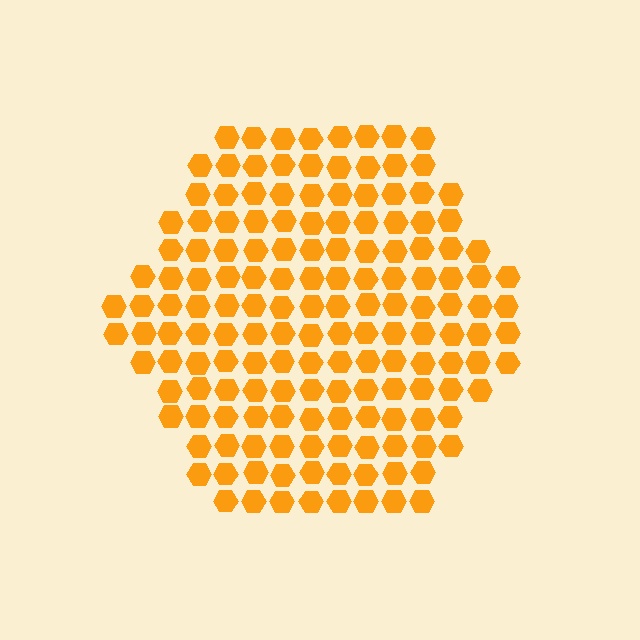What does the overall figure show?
The overall figure shows a hexagon.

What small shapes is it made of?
It is made of small hexagons.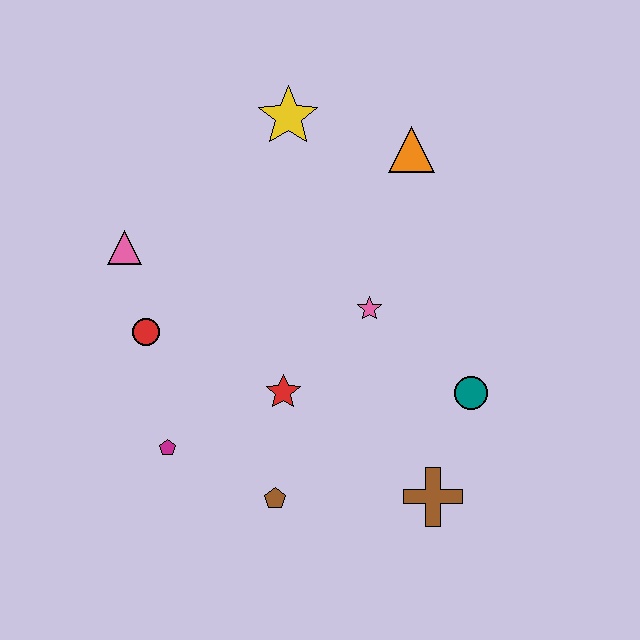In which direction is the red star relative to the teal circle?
The red star is to the left of the teal circle.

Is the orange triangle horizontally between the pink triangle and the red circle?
No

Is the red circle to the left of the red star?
Yes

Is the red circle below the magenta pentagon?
No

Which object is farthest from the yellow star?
The brown cross is farthest from the yellow star.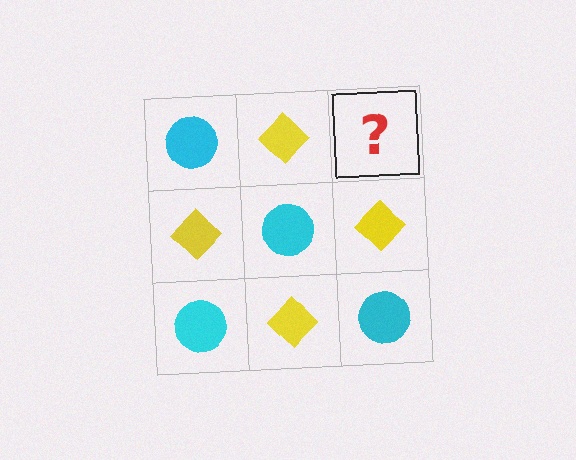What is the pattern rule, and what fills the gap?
The rule is that it alternates cyan circle and yellow diamond in a checkerboard pattern. The gap should be filled with a cyan circle.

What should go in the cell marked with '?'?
The missing cell should contain a cyan circle.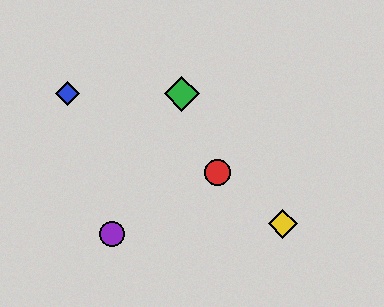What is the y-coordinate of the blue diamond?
The blue diamond is at y≈94.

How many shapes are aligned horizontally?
2 shapes (the blue diamond, the green diamond) are aligned horizontally.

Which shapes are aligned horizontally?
The blue diamond, the green diamond are aligned horizontally.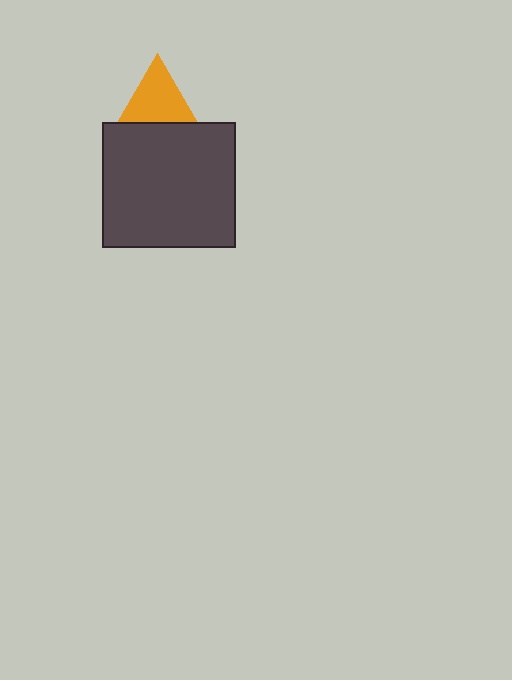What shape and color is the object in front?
The object in front is a dark gray rectangle.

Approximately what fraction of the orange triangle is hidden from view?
Roughly 42% of the orange triangle is hidden behind the dark gray rectangle.